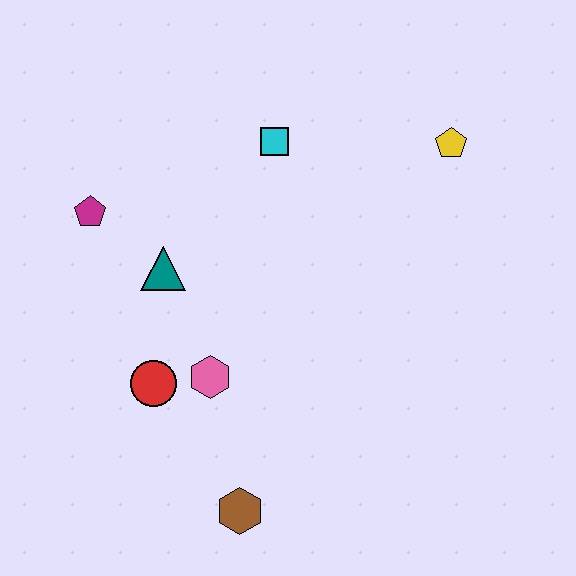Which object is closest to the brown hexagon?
The pink hexagon is closest to the brown hexagon.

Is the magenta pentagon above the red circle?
Yes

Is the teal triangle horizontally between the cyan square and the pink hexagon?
No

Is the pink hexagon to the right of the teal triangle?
Yes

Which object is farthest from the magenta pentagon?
The yellow pentagon is farthest from the magenta pentagon.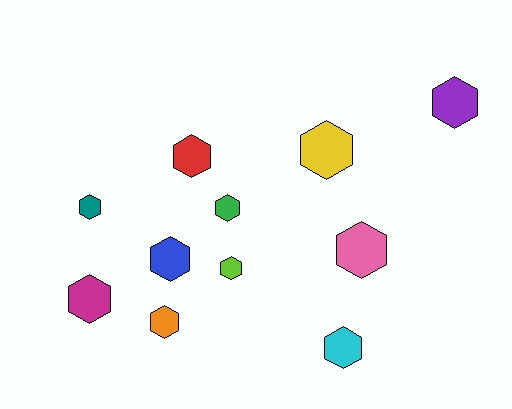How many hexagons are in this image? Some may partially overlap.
There are 11 hexagons.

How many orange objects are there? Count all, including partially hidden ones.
There is 1 orange object.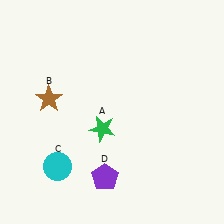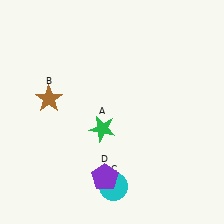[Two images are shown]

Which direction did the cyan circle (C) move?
The cyan circle (C) moved right.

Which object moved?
The cyan circle (C) moved right.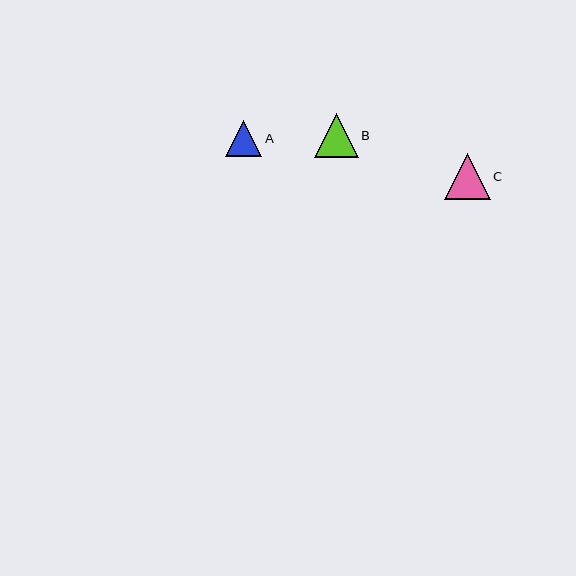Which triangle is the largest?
Triangle C is the largest with a size of approximately 46 pixels.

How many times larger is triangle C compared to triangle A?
Triangle C is approximately 1.3 times the size of triangle A.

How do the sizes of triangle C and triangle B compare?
Triangle C and triangle B are approximately the same size.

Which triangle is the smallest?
Triangle A is the smallest with a size of approximately 36 pixels.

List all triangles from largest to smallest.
From largest to smallest: C, B, A.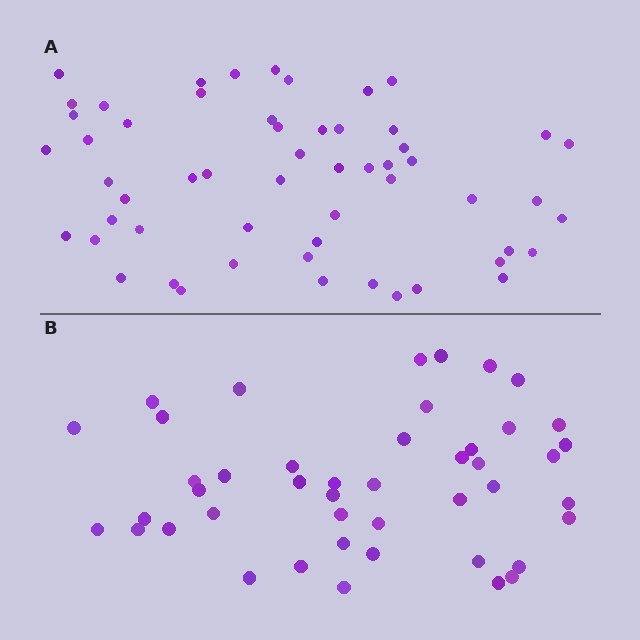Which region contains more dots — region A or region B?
Region A (the top region) has more dots.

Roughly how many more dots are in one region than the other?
Region A has roughly 12 or so more dots than region B.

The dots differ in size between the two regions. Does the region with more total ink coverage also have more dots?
No. Region B has more total ink coverage because its dots are larger, but region A actually contains more individual dots. Total area can be misleading — the number of items is what matters here.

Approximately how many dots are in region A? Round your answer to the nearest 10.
About 60 dots. (The exact count is 56, which rounds to 60.)